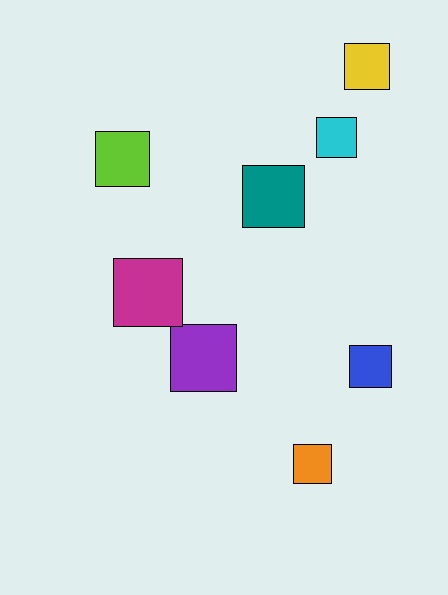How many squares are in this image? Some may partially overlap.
There are 8 squares.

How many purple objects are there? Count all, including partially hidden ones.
There is 1 purple object.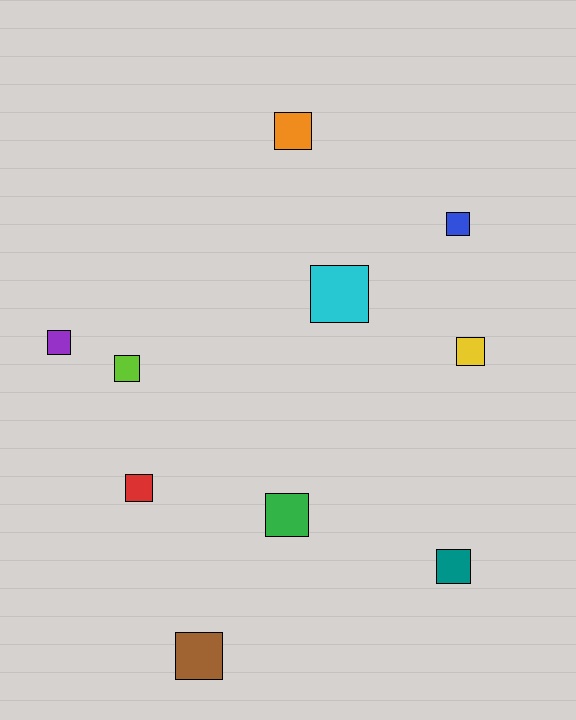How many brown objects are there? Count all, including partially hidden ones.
There is 1 brown object.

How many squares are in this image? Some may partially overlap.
There are 10 squares.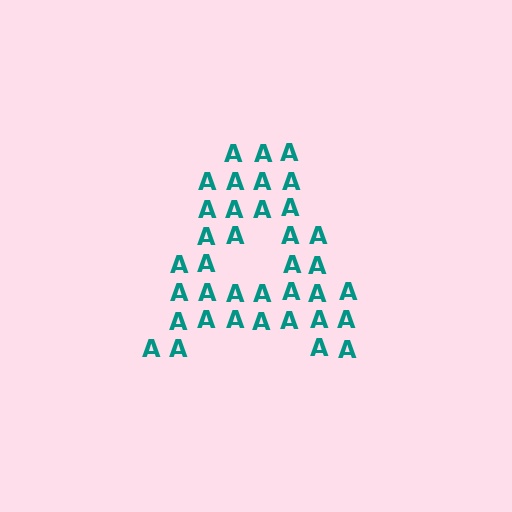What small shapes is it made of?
It is made of small letter A's.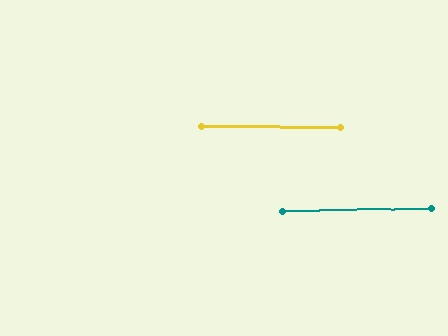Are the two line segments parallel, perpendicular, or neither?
Parallel — their directions differ by only 1.8°.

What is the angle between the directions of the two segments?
Approximately 2 degrees.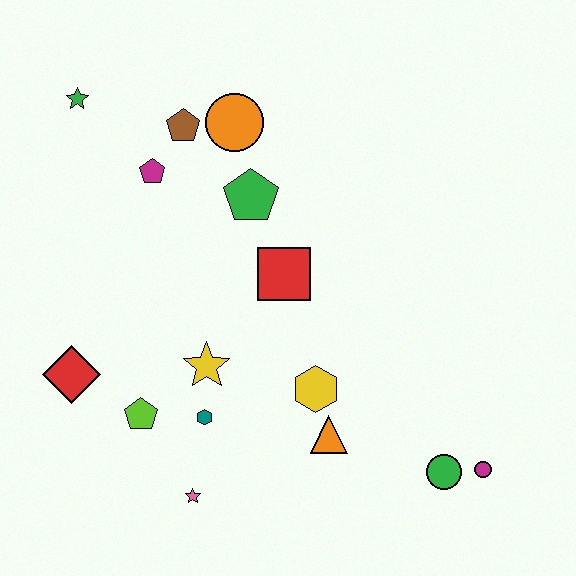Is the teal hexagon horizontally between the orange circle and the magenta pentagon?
Yes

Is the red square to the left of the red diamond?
No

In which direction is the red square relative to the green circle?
The red square is above the green circle.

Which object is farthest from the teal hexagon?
The green star is farthest from the teal hexagon.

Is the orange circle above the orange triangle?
Yes